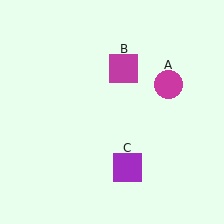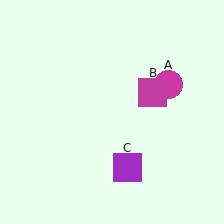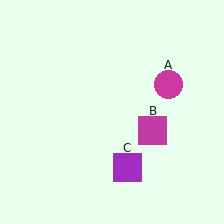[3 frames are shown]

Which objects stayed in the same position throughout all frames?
Magenta circle (object A) and purple square (object C) remained stationary.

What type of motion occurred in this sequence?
The magenta square (object B) rotated clockwise around the center of the scene.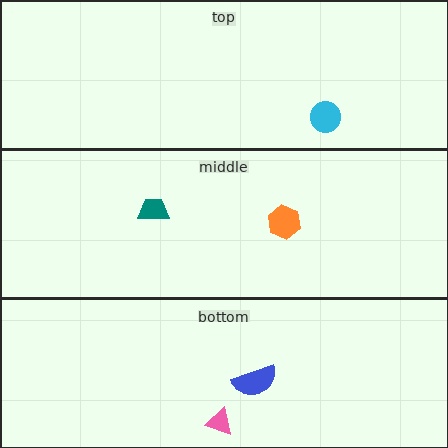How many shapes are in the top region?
1.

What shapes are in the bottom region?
The blue semicircle, the pink triangle.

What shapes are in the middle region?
The orange hexagon, the teal trapezoid.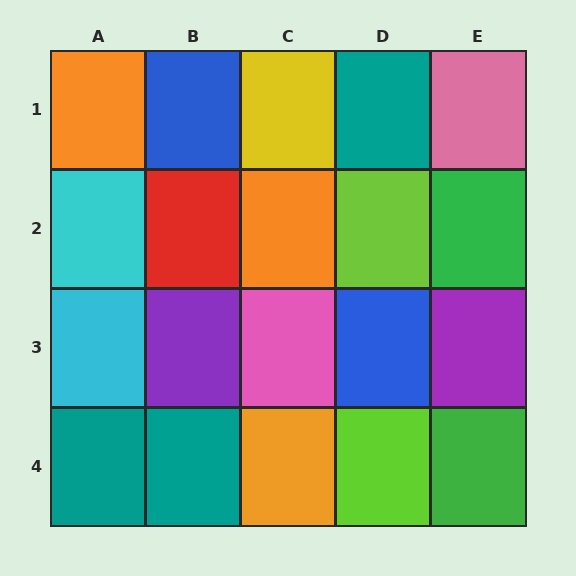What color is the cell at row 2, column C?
Orange.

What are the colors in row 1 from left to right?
Orange, blue, yellow, teal, pink.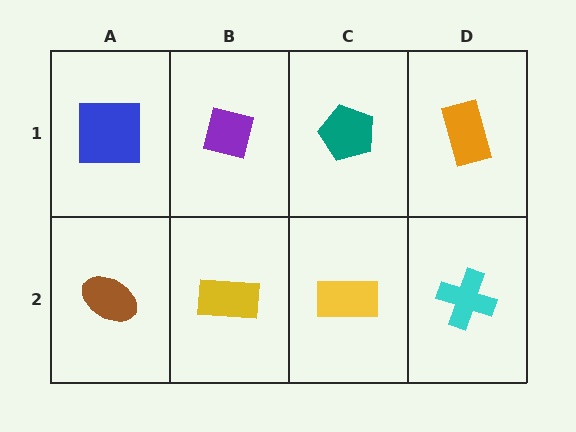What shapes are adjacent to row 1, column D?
A cyan cross (row 2, column D), a teal pentagon (row 1, column C).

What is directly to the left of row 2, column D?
A yellow rectangle.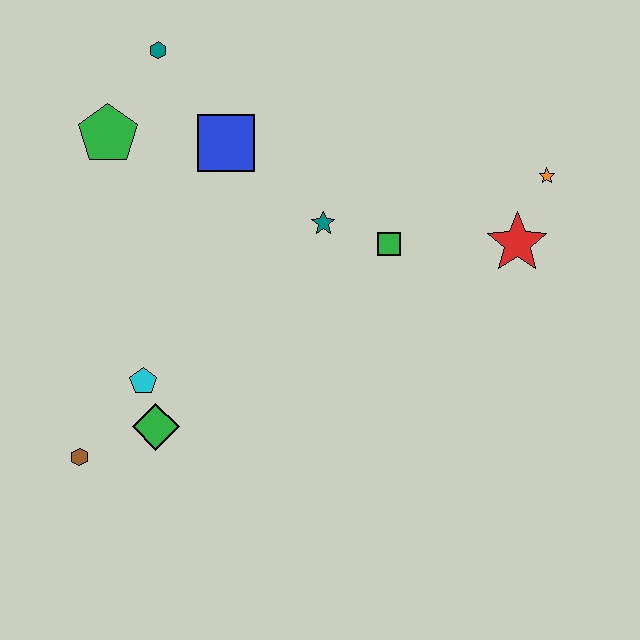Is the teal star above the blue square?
No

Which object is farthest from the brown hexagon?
The orange star is farthest from the brown hexagon.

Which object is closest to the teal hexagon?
The green pentagon is closest to the teal hexagon.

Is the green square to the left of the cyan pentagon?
No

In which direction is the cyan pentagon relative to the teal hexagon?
The cyan pentagon is below the teal hexagon.